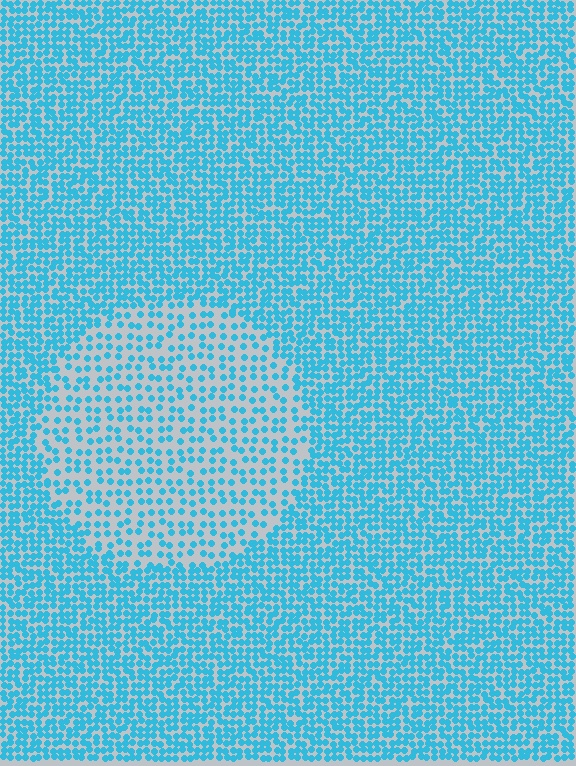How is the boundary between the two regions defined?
The boundary is defined by a change in element density (approximately 2.1x ratio). All elements are the same color, size, and shape.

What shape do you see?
I see a circle.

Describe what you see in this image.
The image contains small cyan elements arranged at two different densities. A circle-shaped region is visible where the elements are less densely packed than the surrounding area.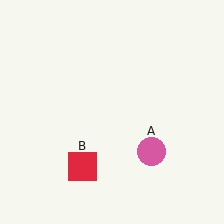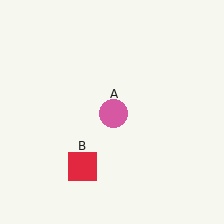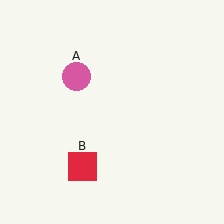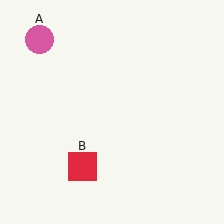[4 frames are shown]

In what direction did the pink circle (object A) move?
The pink circle (object A) moved up and to the left.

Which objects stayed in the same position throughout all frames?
Red square (object B) remained stationary.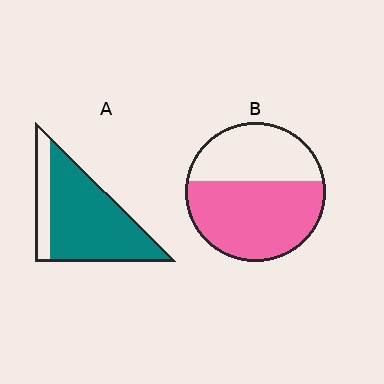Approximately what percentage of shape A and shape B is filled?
A is approximately 80% and B is approximately 60%.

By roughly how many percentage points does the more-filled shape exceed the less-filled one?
By roughly 20 percentage points (A over B).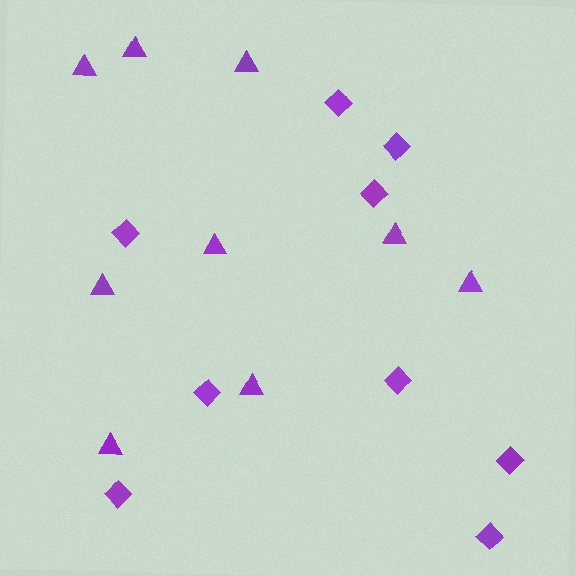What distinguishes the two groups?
There are 2 groups: one group of triangles (9) and one group of diamonds (9).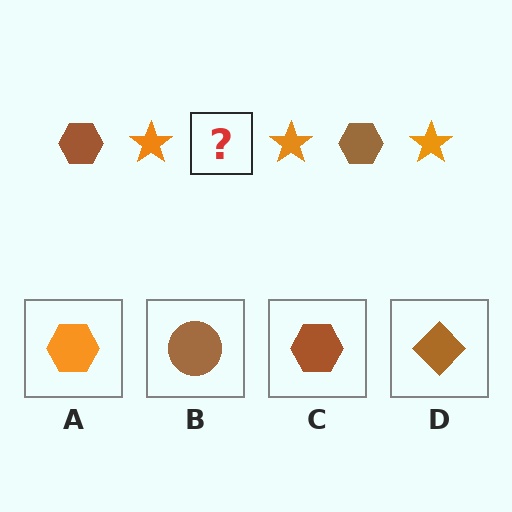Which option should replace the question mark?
Option C.